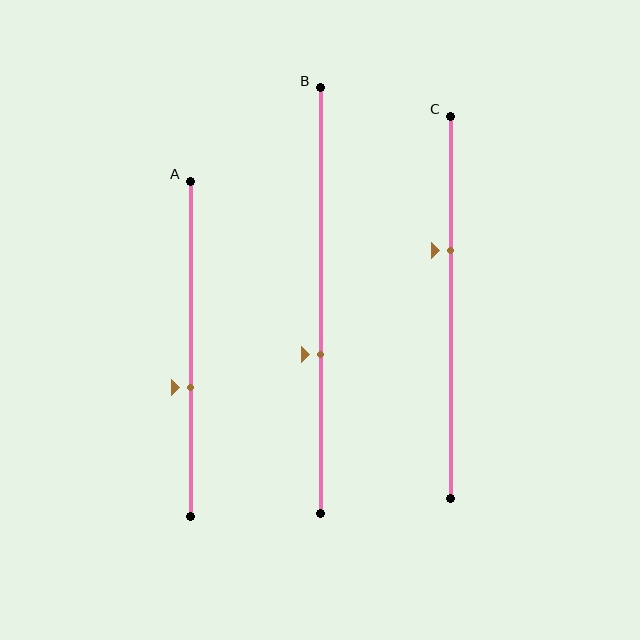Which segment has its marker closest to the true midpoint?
Segment A has its marker closest to the true midpoint.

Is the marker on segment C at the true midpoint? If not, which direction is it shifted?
No, the marker on segment C is shifted upward by about 15% of the segment length.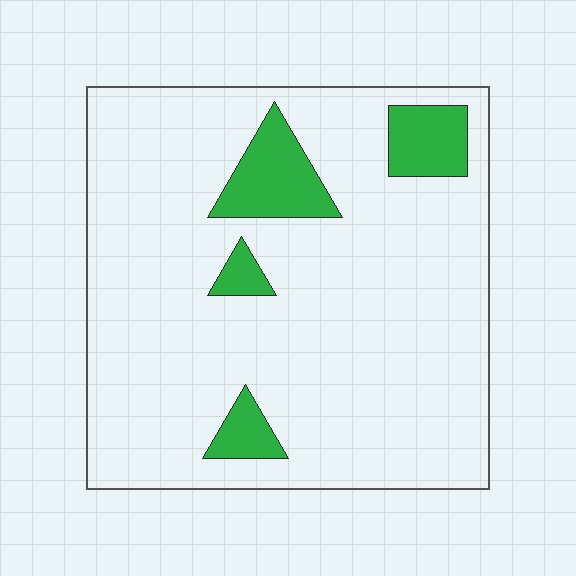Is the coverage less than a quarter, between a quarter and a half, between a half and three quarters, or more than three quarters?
Less than a quarter.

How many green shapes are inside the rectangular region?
4.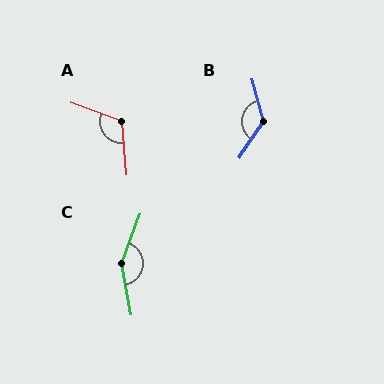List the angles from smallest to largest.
A (116°), B (131°), C (149°).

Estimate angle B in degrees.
Approximately 131 degrees.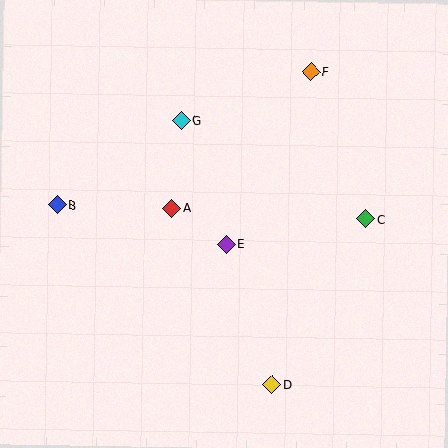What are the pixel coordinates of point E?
Point E is at (226, 244).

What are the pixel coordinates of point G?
Point G is at (181, 121).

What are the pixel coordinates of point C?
Point C is at (366, 219).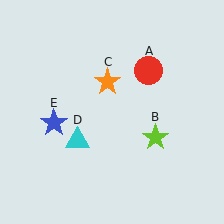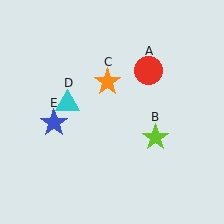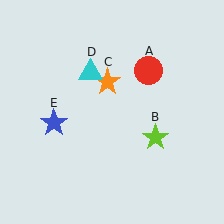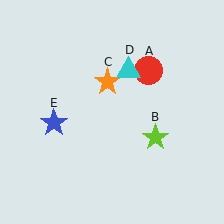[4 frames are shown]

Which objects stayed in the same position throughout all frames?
Red circle (object A) and lime star (object B) and orange star (object C) and blue star (object E) remained stationary.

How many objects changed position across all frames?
1 object changed position: cyan triangle (object D).